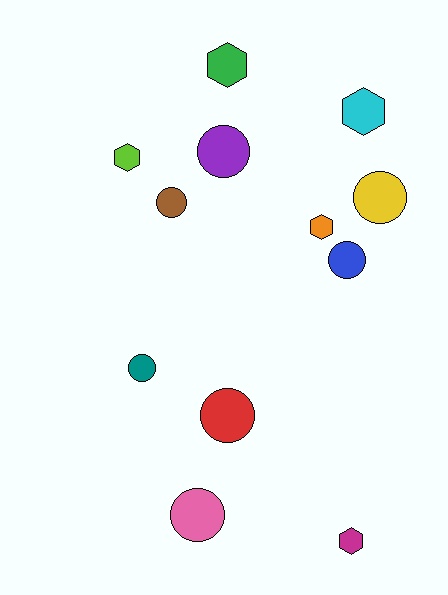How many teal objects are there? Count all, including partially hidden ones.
There is 1 teal object.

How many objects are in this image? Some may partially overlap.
There are 12 objects.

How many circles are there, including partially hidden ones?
There are 7 circles.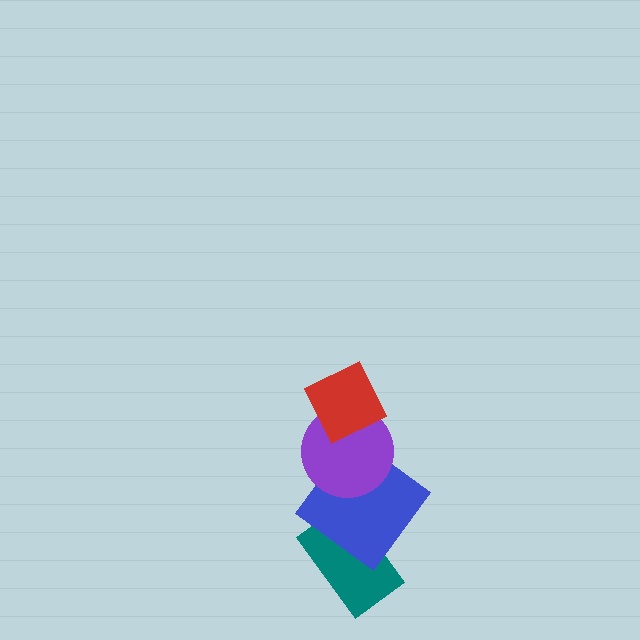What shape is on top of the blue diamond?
The purple circle is on top of the blue diamond.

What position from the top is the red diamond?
The red diamond is 1st from the top.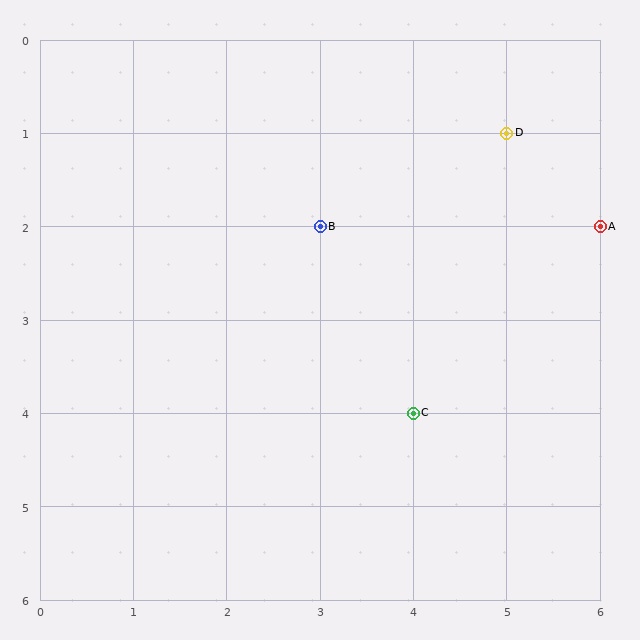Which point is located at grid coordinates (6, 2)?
Point A is at (6, 2).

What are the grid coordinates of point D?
Point D is at grid coordinates (5, 1).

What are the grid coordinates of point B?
Point B is at grid coordinates (3, 2).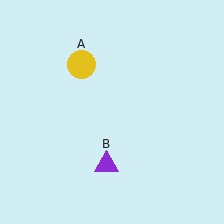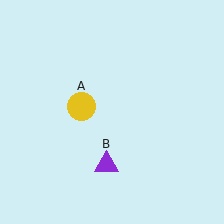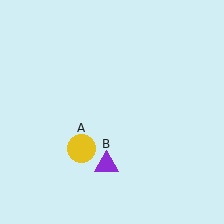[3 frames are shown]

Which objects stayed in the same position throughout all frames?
Purple triangle (object B) remained stationary.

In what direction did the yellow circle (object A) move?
The yellow circle (object A) moved down.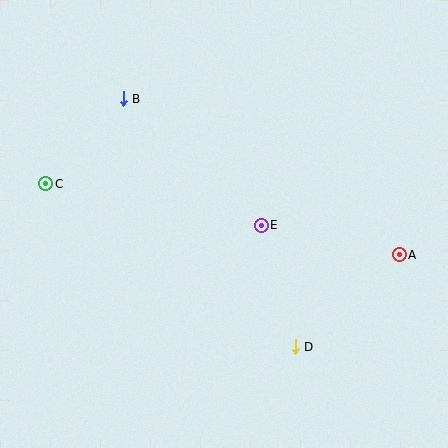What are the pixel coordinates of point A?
Point A is at (399, 255).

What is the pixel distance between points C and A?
The distance between C and A is 360 pixels.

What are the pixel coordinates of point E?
Point E is at (261, 225).